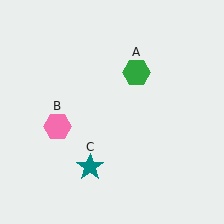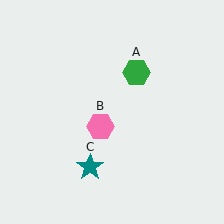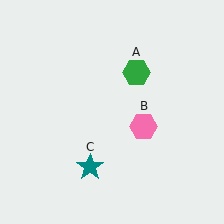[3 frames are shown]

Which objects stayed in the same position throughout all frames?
Green hexagon (object A) and teal star (object C) remained stationary.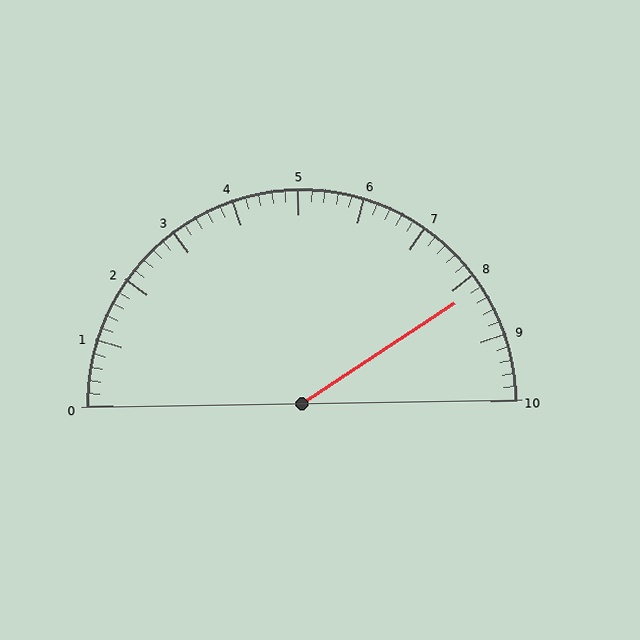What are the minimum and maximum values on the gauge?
The gauge ranges from 0 to 10.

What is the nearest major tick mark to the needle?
The nearest major tick mark is 8.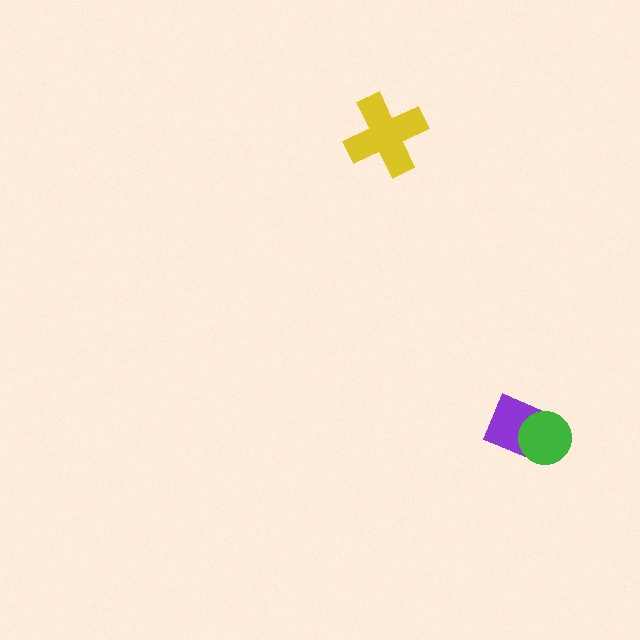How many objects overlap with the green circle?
1 object overlaps with the green circle.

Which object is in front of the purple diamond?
The green circle is in front of the purple diamond.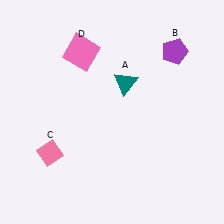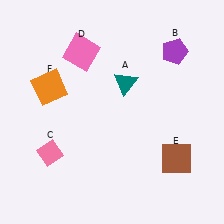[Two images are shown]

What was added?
A brown square (E), an orange square (F) were added in Image 2.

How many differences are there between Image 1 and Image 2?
There are 2 differences between the two images.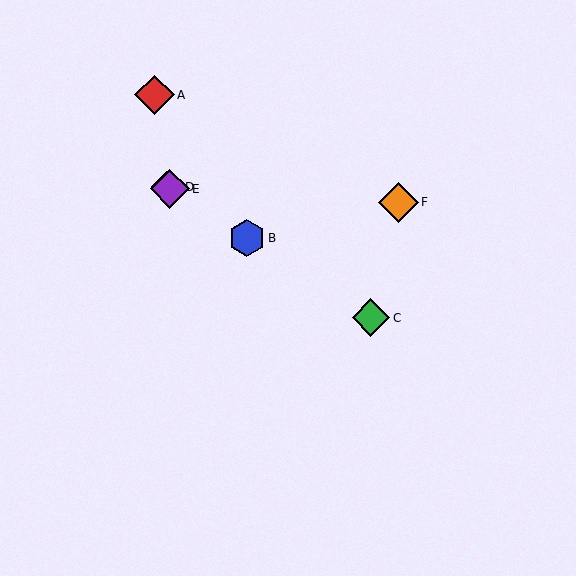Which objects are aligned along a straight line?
Objects B, C, D, E are aligned along a straight line.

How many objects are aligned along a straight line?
4 objects (B, C, D, E) are aligned along a straight line.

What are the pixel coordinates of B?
Object B is at (247, 238).